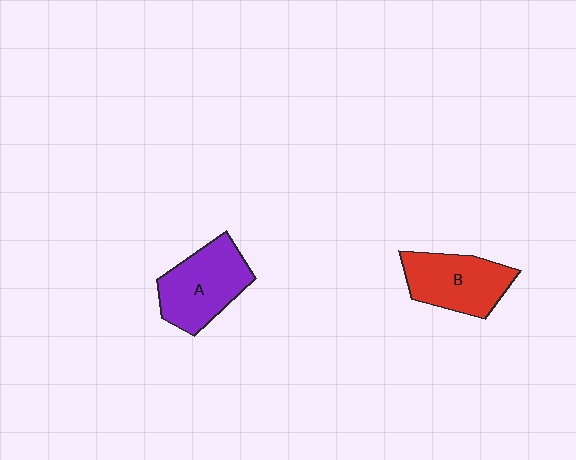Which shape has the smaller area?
Shape B (red).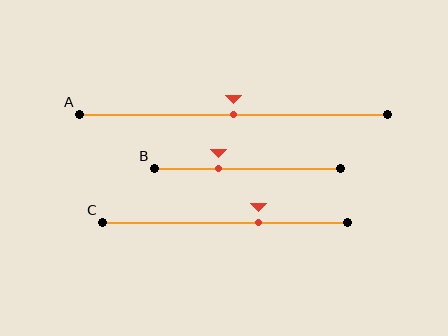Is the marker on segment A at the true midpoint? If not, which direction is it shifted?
Yes, the marker on segment A is at the true midpoint.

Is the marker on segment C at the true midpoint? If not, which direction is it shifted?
No, the marker on segment C is shifted to the right by about 14% of the segment length.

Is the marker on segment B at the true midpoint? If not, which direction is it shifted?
No, the marker on segment B is shifted to the left by about 16% of the segment length.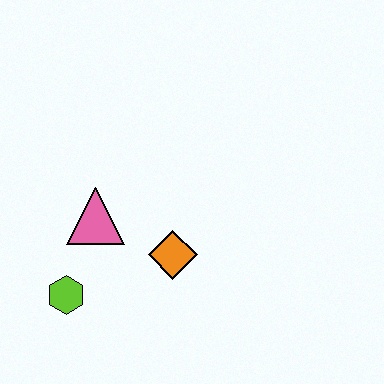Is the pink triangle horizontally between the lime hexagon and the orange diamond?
Yes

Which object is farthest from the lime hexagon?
The orange diamond is farthest from the lime hexagon.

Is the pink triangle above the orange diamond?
Yes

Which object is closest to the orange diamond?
The pink triangle is closest to the orange diamond.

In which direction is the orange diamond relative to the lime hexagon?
The orange diamond is to the right of the lime hexagon.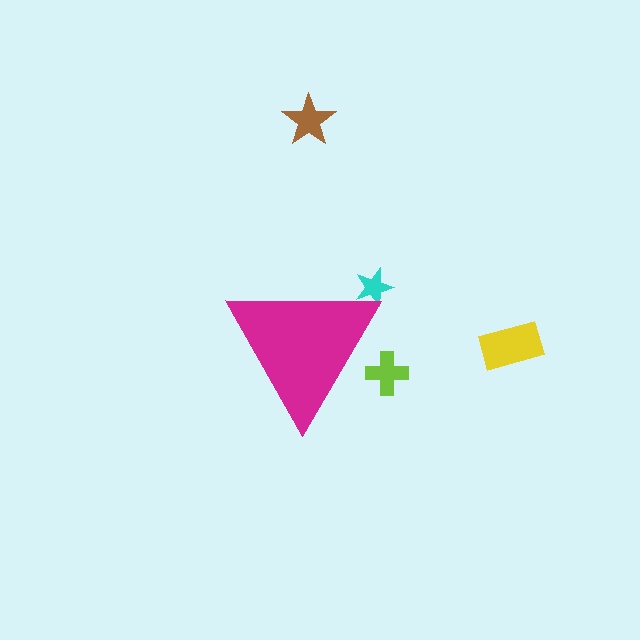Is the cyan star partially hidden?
Yes, the cyan star is partially hidden behind the magenta triangle.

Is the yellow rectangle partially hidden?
No, the yellow rectangle is fully visible.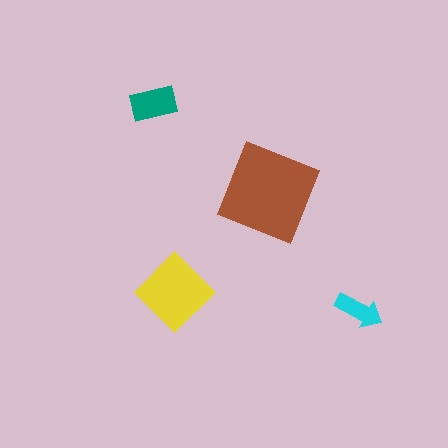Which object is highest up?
The teal rectangle is topmost.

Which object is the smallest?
The cyan arrow.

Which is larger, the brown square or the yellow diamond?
The brown square.